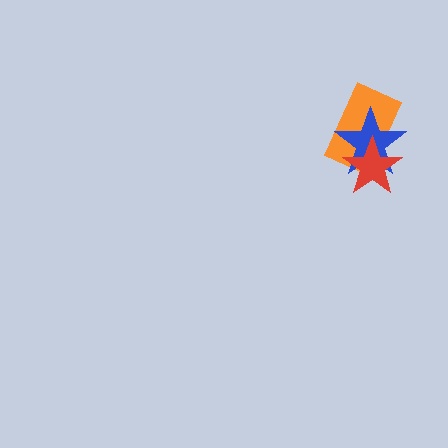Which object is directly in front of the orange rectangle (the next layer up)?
The blue star is directly in front of the orange rectangle.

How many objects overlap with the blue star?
2 objects overlap with the blue star.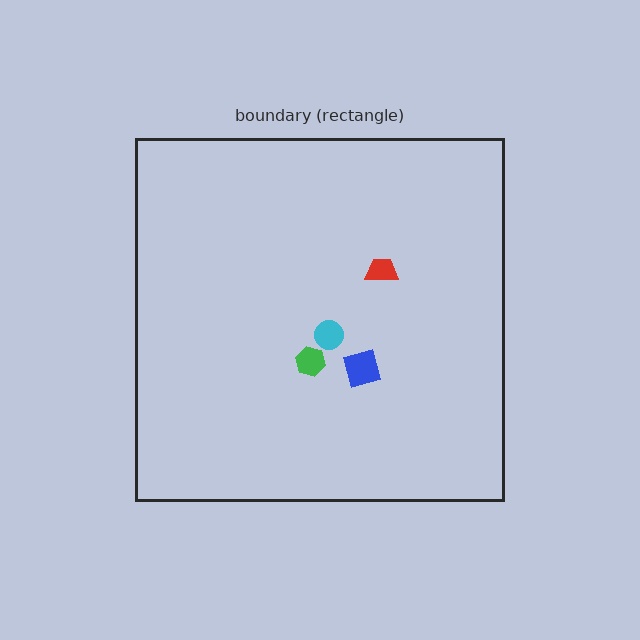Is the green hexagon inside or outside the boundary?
Inside.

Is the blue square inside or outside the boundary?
Inside.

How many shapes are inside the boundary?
4 inside, 0 outside.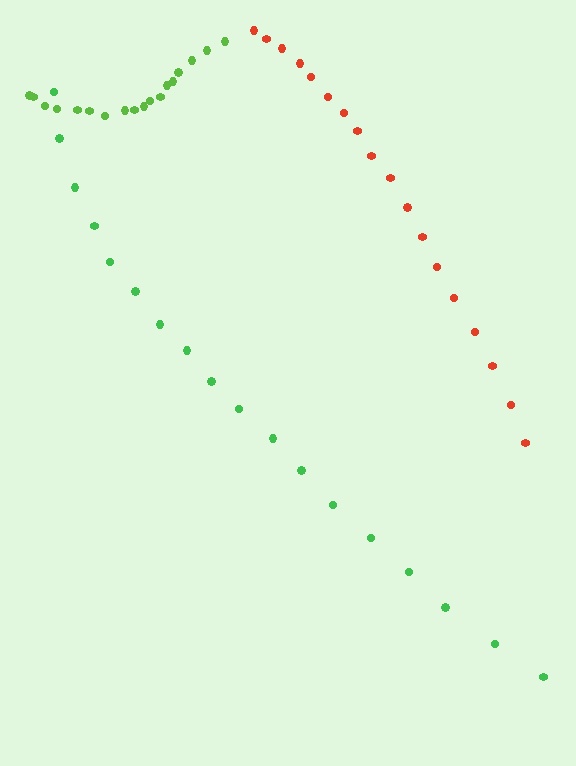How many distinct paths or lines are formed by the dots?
There are 3 distinct paths.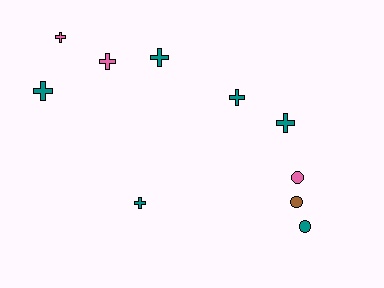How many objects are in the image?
There are 10 objects.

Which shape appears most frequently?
Cross, with 7 objects.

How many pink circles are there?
There is 1 pink circle.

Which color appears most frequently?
Teal, with 6 objects.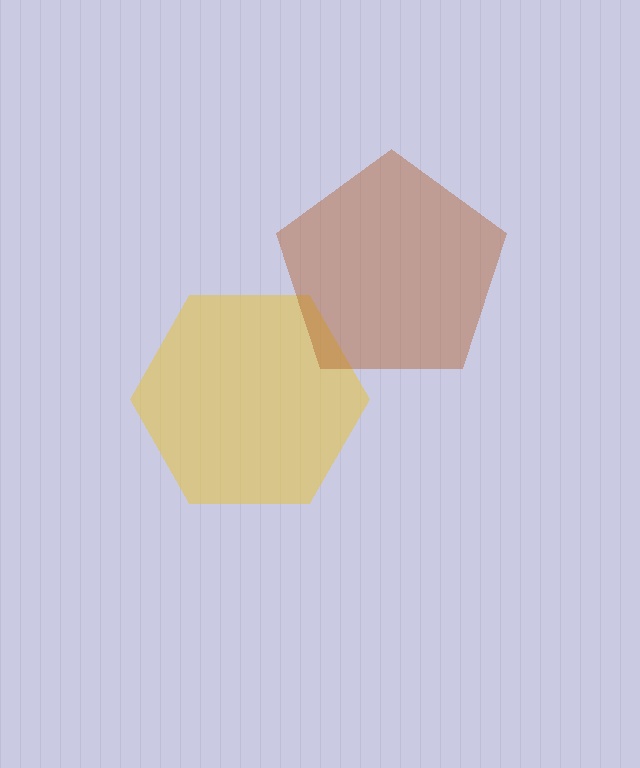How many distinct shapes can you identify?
There are 2 distinct shapes: a yellow hexagon, a brown pentagon.